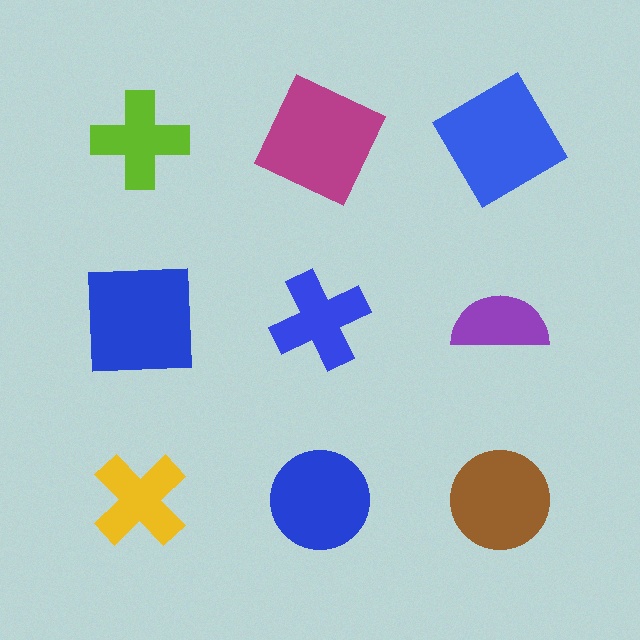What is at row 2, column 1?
A blue square.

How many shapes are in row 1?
3 shapes.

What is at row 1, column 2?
A magenta square.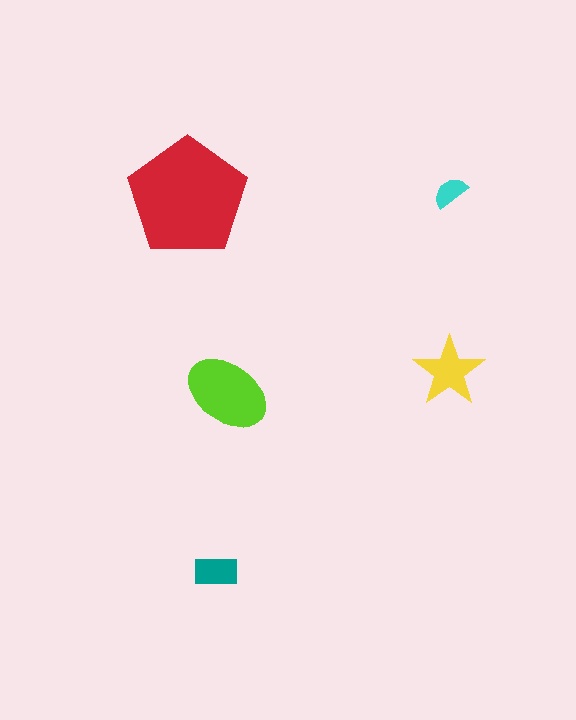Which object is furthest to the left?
The red pentagon is leftmost.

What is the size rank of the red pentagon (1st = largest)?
1st.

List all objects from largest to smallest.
The red pentagon, the lime ellipse, the yellow star, the teal rectangle, the cyan semicircle.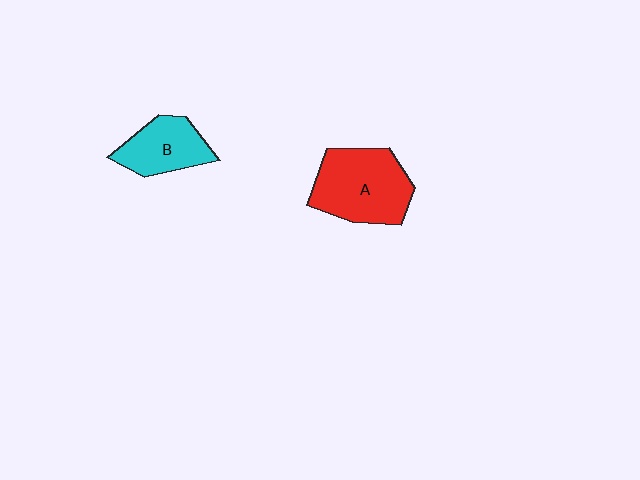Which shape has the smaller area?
Shape B (cyan).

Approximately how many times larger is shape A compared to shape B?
Approximately 1.6 times.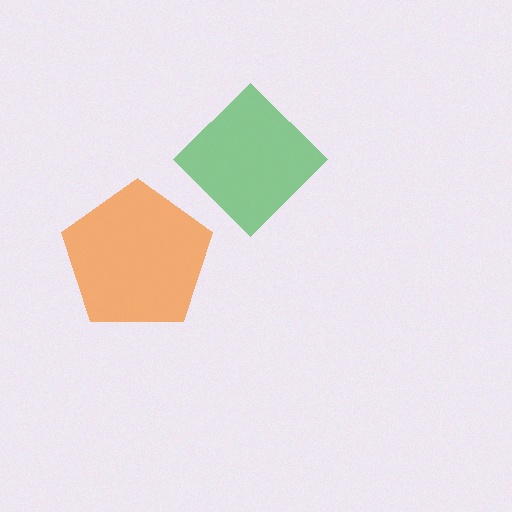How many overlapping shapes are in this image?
There are 2 overlapping shapes in the image.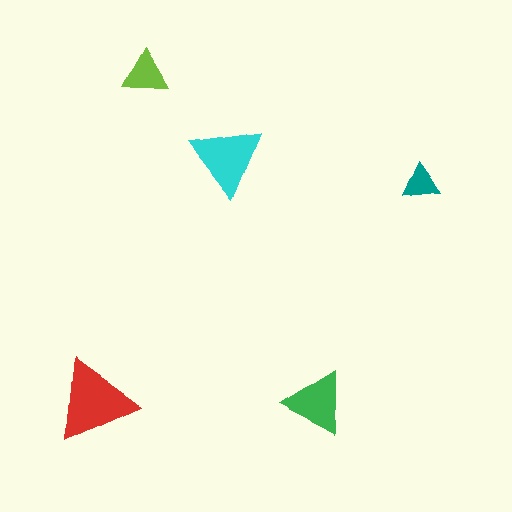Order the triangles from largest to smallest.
the red one, the cyan one, the green one, the lime one, the teal one.